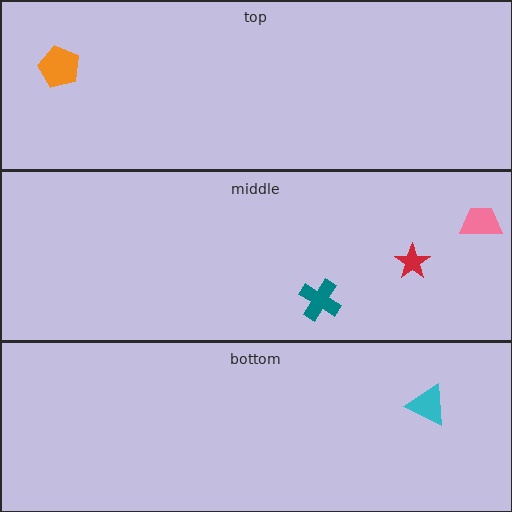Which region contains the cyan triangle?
The bottom region.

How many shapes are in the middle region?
3.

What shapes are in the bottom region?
The cyan triangle.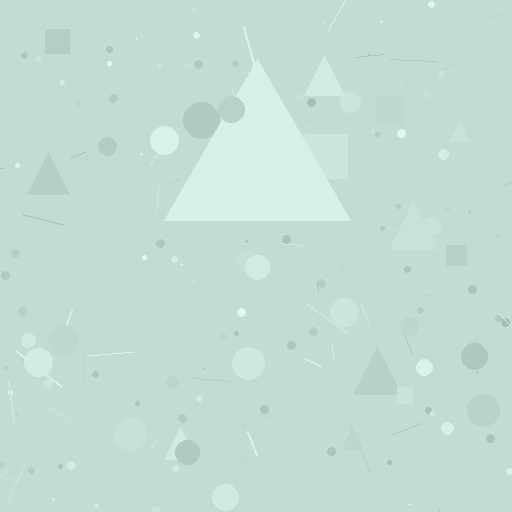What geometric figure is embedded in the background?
A triangle is embedded in the background.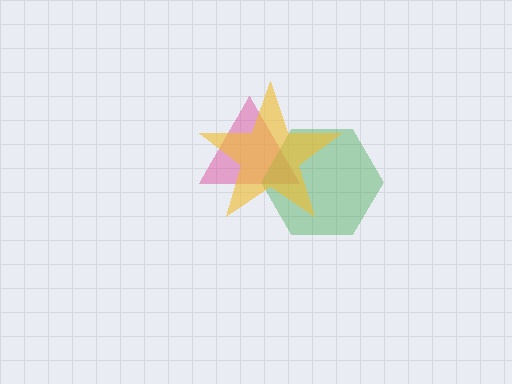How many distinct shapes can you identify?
There are 3 distinct shapes: a magenta triangle, a green hexagon, a yellow star.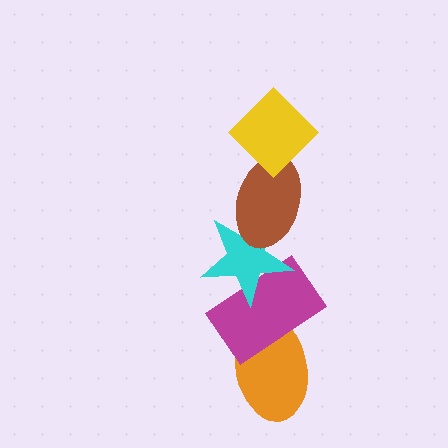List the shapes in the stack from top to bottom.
From top to bottom: the yellow diamond, the brown ellipse, the cyan star, the magenta rectangle, the orange ellipse.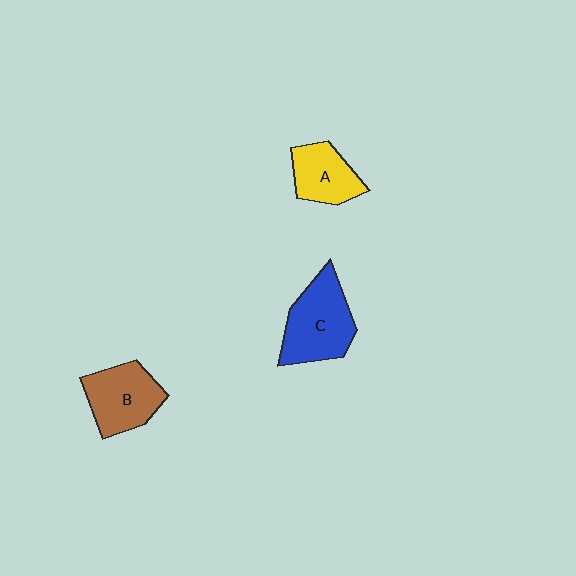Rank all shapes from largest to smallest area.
From largest to smallest: C (blue), B (brown), A (yellow).